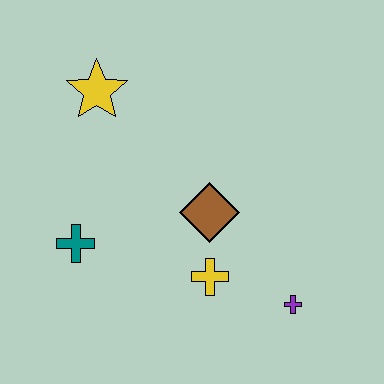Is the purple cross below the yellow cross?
Yes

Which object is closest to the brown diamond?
The yellow cross is closest to the brown diamond.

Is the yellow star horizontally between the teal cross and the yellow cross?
Yes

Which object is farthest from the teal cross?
The purple cross is farthest from the teal cross.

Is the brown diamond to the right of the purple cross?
No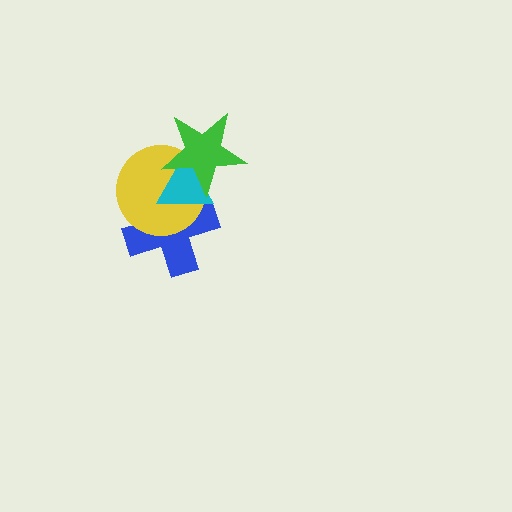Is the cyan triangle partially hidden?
Yes, it is partially covered by another shape.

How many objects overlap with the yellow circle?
3 objects overlap with the yellow circle.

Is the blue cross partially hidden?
Yes, it is partially covered by another shape.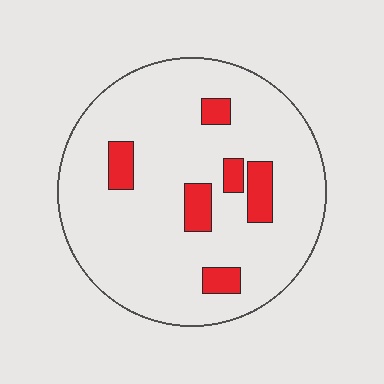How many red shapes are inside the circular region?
6.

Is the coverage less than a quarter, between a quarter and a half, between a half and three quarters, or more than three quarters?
Less than a quarter.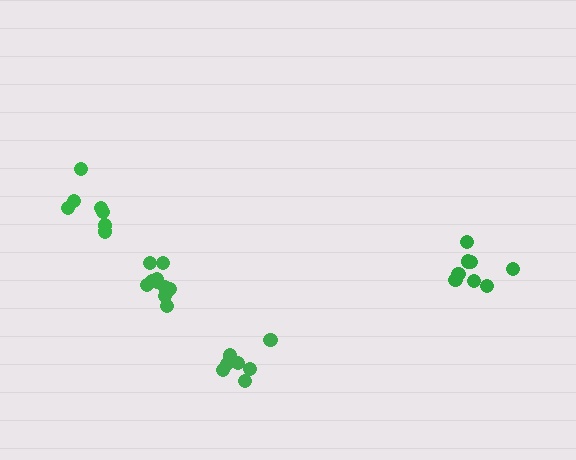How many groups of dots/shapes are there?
There are 4 groups.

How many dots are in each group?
Group 1: 7 dots, Group 2: 8 dots, Group 3: 8 dots, Group 4: 12 dots (35 total).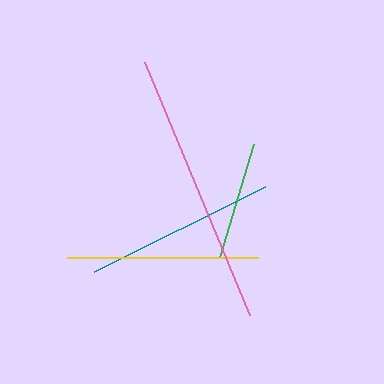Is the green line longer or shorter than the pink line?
The pink line is longer than the green line.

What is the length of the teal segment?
The teal segment is approximately 191 pixels long.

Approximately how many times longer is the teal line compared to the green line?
The teal line is approximately 1.6 times the length of the green line.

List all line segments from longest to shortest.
From longest to shortest: pink, teal, yellow, green.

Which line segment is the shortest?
The green line is the shortest at approximately 118 pixels.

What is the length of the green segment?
The green segment is approximately 118 pixels long.